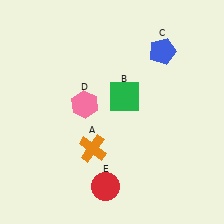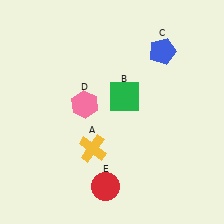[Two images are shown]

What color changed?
The cross (A) changed from orange in Image 1 to yellow in Image 2.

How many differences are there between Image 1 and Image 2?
There is 1 difference between the two images.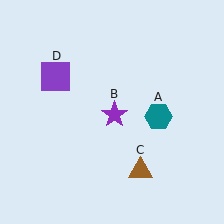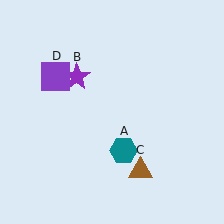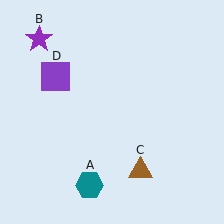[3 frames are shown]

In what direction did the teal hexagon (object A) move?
The teal hexagon (object A) moved down and to the left.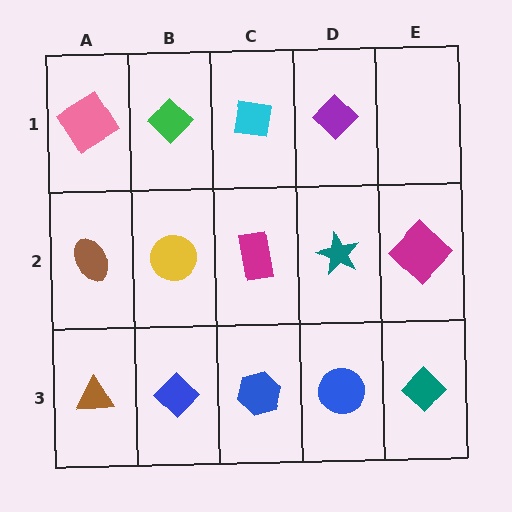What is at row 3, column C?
A blue hexagon.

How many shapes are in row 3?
5 shapes.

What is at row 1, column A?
A pink diamond.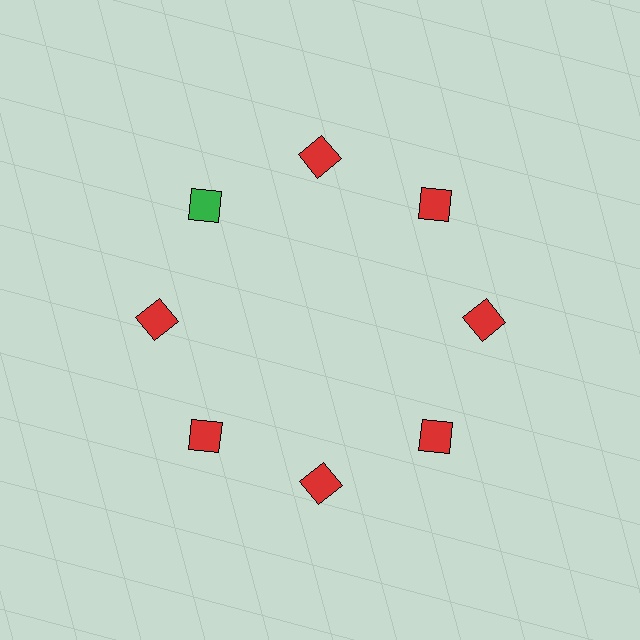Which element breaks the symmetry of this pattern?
The green square at roughly the 10 o'clock position breaks the symmetry. All other shapes are red squares.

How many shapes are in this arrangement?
There are 8 shapes arranged in a ring pattern.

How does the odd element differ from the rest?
It has a different color: green instead of red.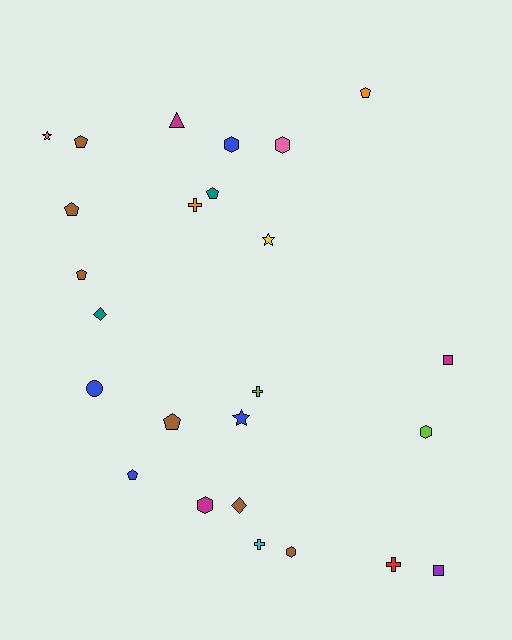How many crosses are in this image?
There are 4 crosses.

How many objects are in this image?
There are 25 objects.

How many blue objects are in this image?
There are 4 blue objects.